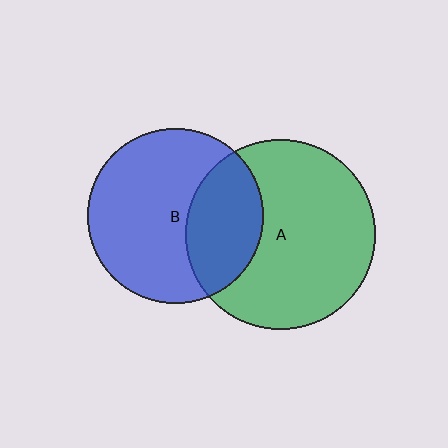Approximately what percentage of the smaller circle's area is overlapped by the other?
Approximately 30%.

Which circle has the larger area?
Circle A (green).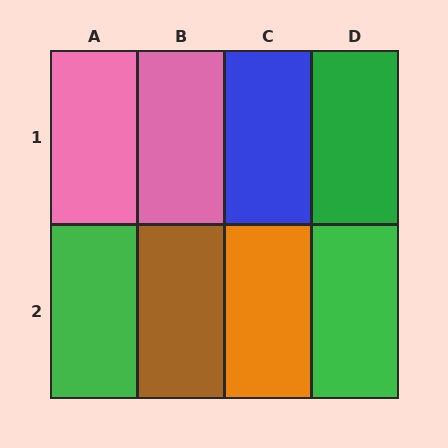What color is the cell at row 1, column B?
Pink.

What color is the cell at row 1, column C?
Blue.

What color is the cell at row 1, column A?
Pink.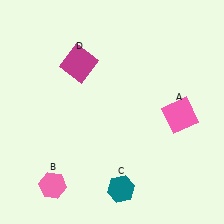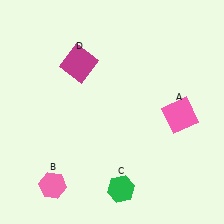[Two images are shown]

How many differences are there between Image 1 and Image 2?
There is 1 difference between the two images.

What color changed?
The hexagon (C) changed from teal in Image 1 to green in Image 2.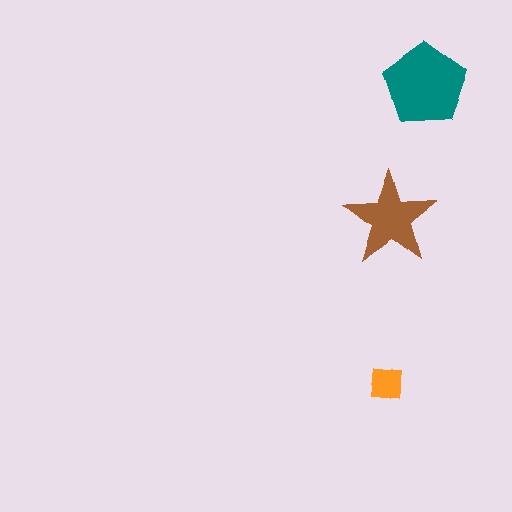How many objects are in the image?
There are 3 objects in the image.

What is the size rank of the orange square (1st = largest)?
3rd.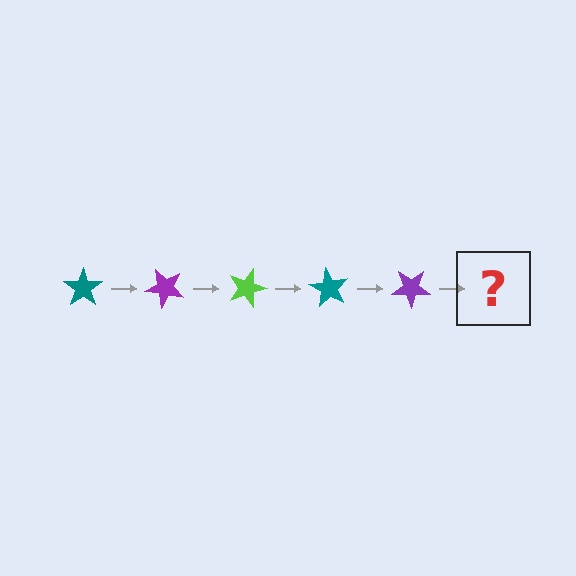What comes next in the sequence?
The next element should be a lime star, rotated 225 degrees from the start.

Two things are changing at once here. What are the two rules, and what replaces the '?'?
The two rules are that it rotates 45 degrees each step and the color cycles through teal, purple, and lime. The '?' should be a lime star, rotated 225 degrees from the start.